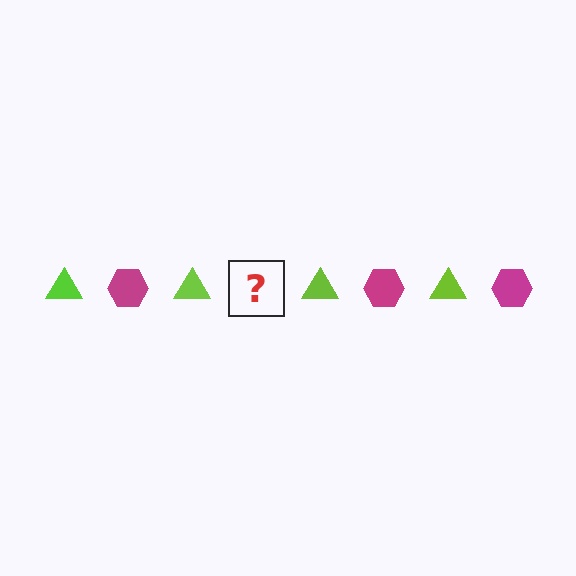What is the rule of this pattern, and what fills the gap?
The rule is that the pattern alternates between lime triangle and magenta hexagon. The gap should be filled with a magenta hexagon.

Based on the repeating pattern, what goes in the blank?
The blank should be a magenta hexagon.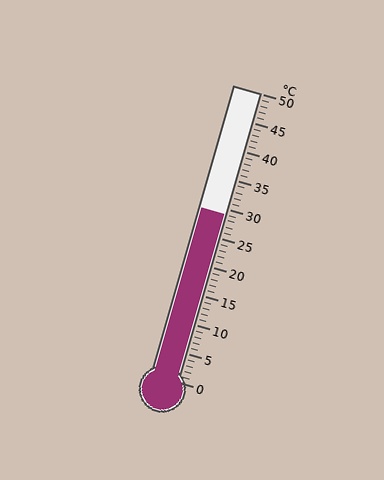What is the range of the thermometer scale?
The thermometer scale ranges from 0°C to 50°C.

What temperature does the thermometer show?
The thermometer shows approximately 29°C.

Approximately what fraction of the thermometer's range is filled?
The thermometer is filled to approximately 60% of its range.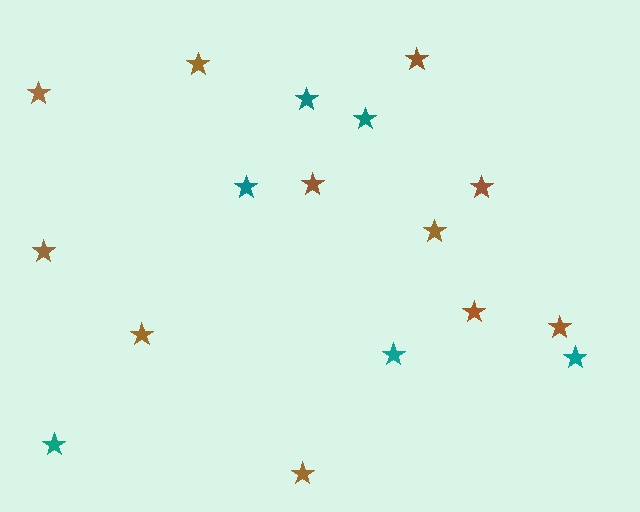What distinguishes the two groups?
There are 2 groups: one group of brown stars (11) and one group of teal stars (6).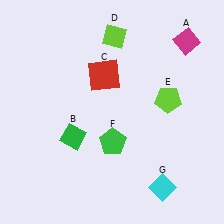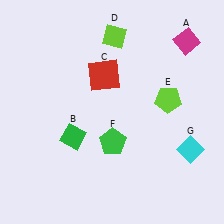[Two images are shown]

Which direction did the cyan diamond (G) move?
The cyan diamond (G) moved up.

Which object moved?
The cyan diamond (G) moved up.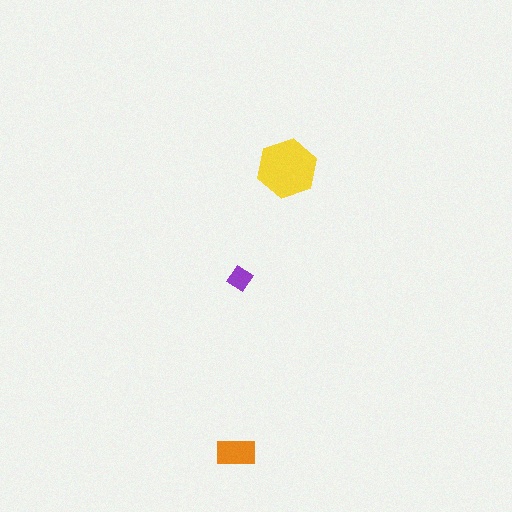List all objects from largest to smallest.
The yellow hexagon, the orange rectangle, the purple diamond.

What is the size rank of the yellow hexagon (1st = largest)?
1st.